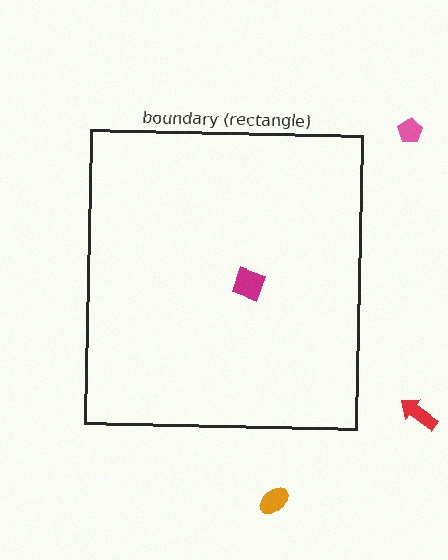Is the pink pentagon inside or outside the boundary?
Outside.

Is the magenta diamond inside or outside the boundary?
Inside.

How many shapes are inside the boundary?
1 inside, 3 outside.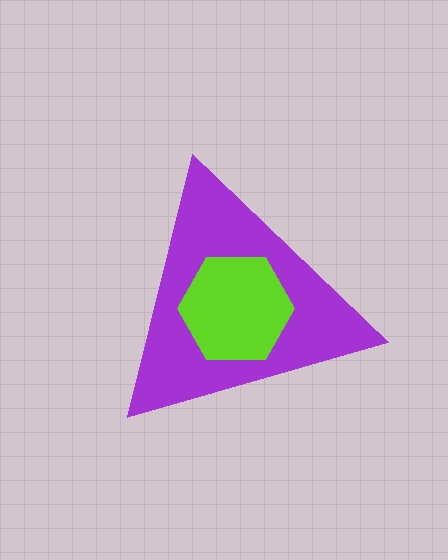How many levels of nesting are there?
2.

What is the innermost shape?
The lime hexagon.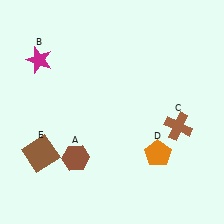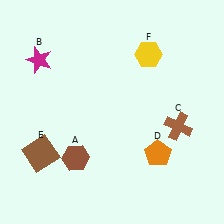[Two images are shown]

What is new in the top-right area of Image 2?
A yellow hexagon (F) was added in the top-right area of Image 2.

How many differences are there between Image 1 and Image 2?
There is 1 difference between the two images.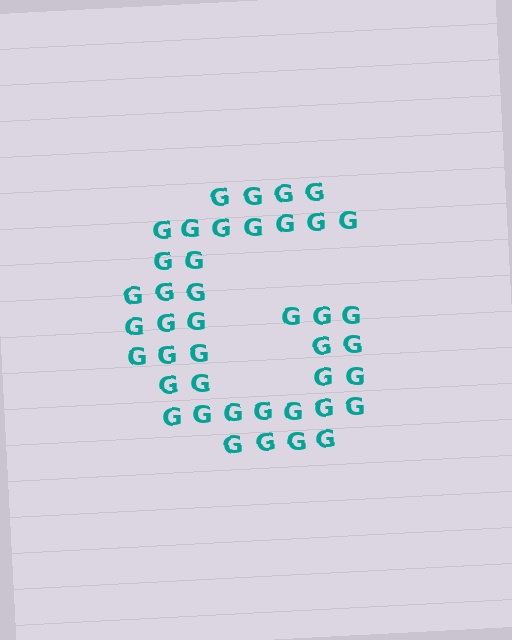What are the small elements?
The small elements are letter G's.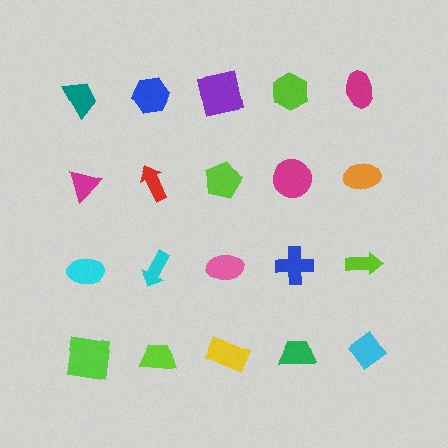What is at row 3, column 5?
A lime arrow.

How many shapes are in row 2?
5 shapes.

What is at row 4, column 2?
A lime trapezoid.